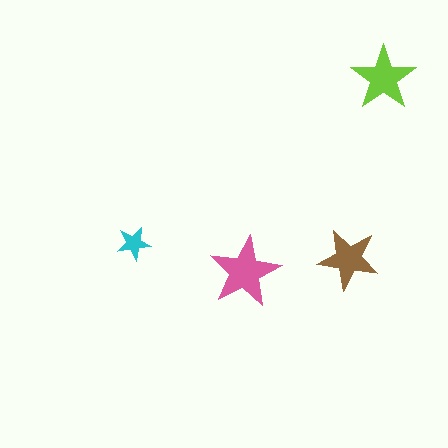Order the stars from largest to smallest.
the pink one, the lime one, the brown one, the cyan one.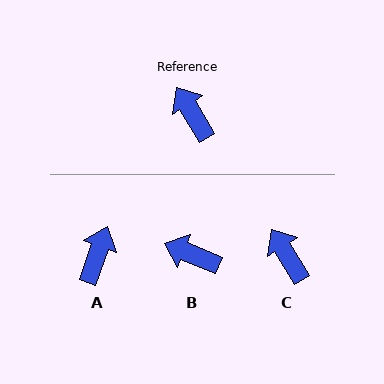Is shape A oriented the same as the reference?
No, it is off by about 51 degrees.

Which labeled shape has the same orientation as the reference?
C.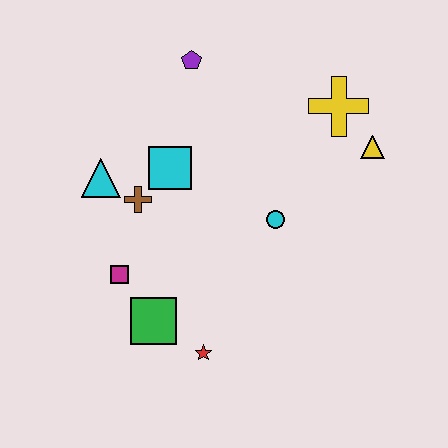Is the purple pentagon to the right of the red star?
No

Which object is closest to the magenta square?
The green square is closest to the magenta square.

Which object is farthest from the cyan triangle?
The yellow triangle is farthest from the cyan triangle.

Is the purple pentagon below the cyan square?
No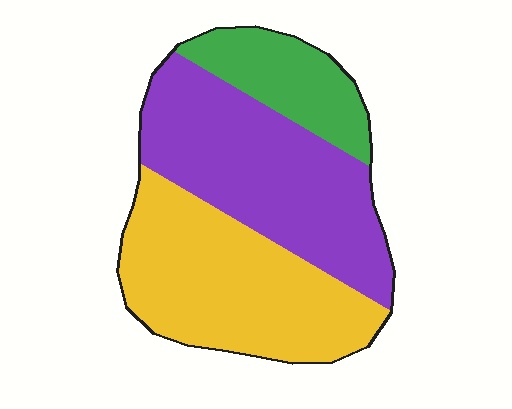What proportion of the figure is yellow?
Yellow covers 41% of the figure.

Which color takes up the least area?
Green, at roughly 15%.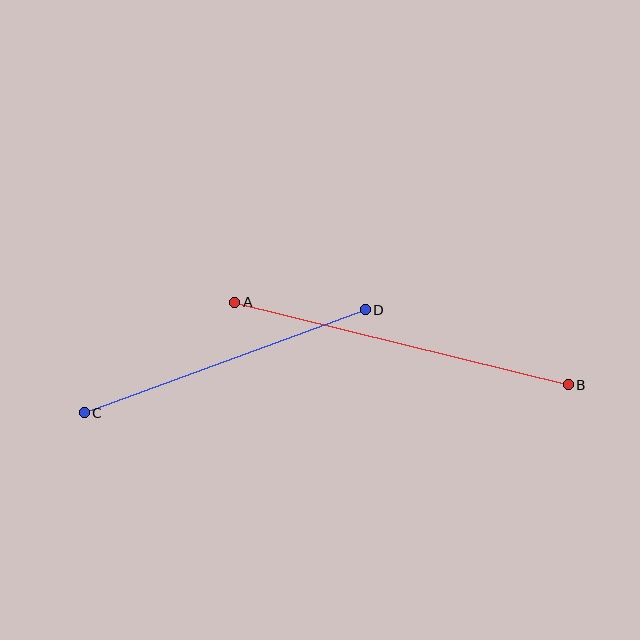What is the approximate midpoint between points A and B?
The midpoint is at approximately (401, 343) pixels.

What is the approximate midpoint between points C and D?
The midpoint is at approximately (225, 361) pixels.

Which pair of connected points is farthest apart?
Points A and B are farthest apart.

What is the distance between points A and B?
The distance is approximately 344 pixels.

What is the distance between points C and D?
The distance is approximately 299 pixels.